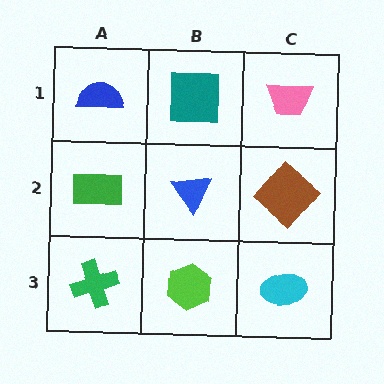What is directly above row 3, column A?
A green rectangle.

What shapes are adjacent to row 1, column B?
A blue triangle (row 2, column B), a blue semicircle (row 1, column A), a pink trapezoid (row 1, column C).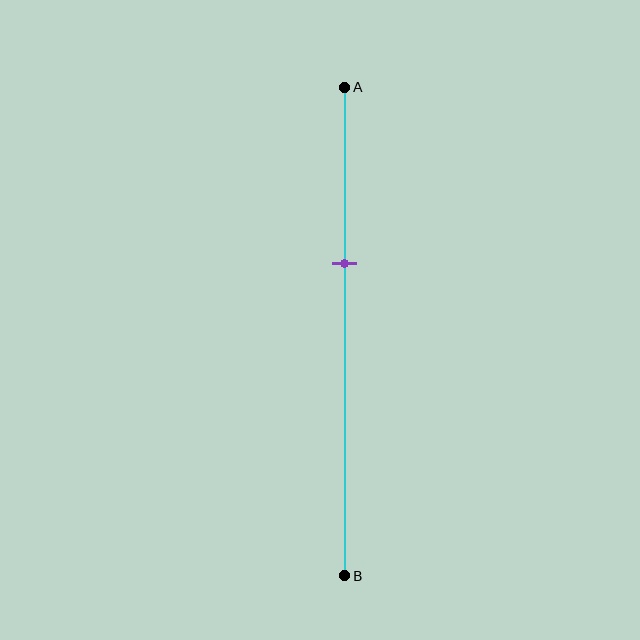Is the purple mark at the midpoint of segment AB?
No, the mark is at about 35% from A, not at the 50% midpoint.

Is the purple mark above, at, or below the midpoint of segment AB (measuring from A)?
The purple mark is above the midpoint of segment AB.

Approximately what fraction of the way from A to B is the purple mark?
The purple mark is approximately 35% of the way from A to B.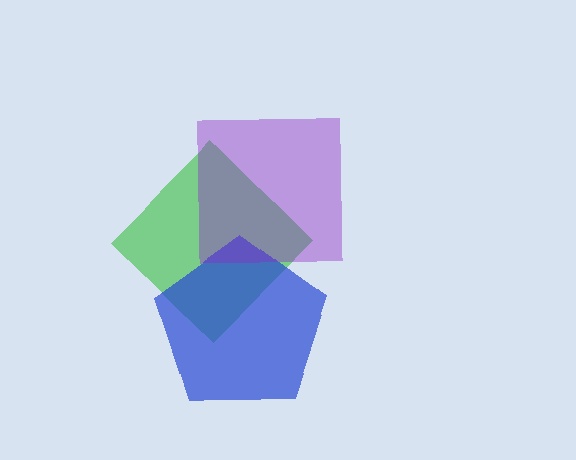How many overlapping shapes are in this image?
There are 3 overlapping shapes in the image.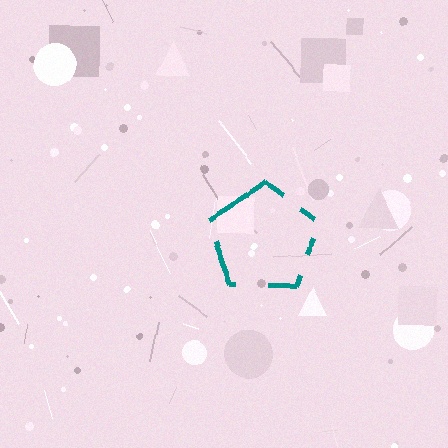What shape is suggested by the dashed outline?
The dashed outline suggests a pentagon.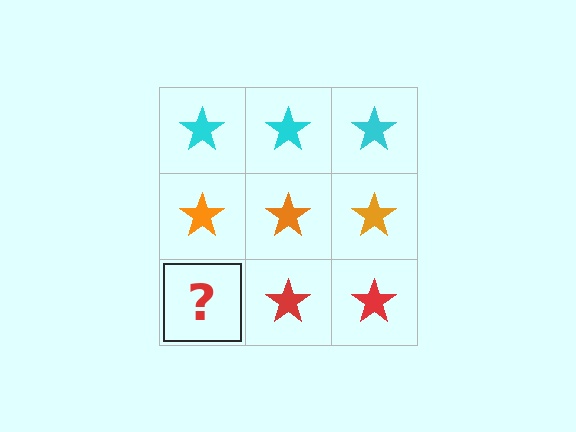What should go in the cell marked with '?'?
The missing cell should contain a red star.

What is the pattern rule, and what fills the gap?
The rule is that each row has a consistent color. The gap should be filled with a red star.